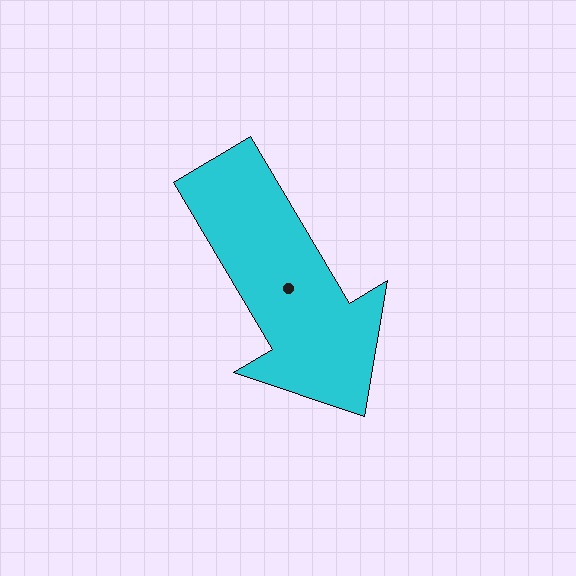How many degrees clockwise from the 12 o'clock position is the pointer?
Approximately 149 degrees.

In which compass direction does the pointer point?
Southeast.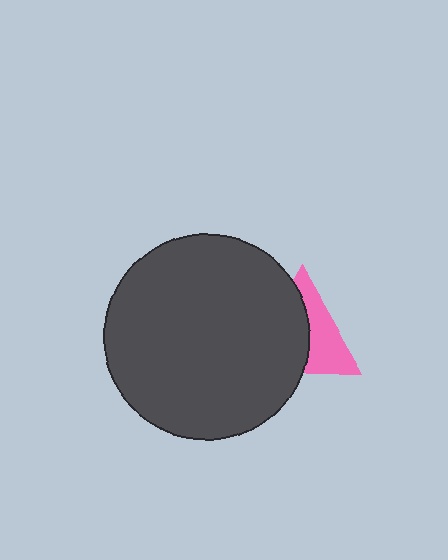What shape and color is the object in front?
The object in front is a dark gray circle.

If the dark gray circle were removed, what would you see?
You would see the complete pink triangle.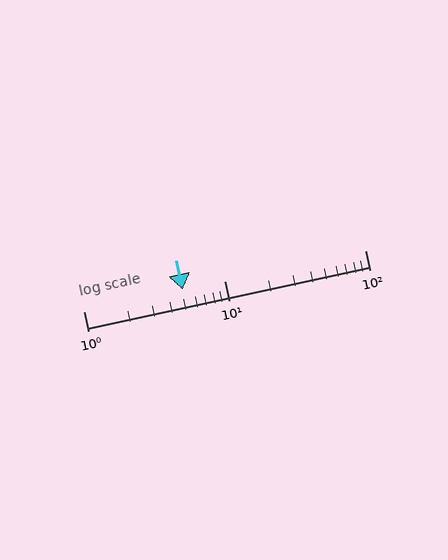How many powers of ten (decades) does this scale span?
The scale spans 2 decades, from 1 to 100.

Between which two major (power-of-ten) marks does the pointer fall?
The pointer is between 1 and 10.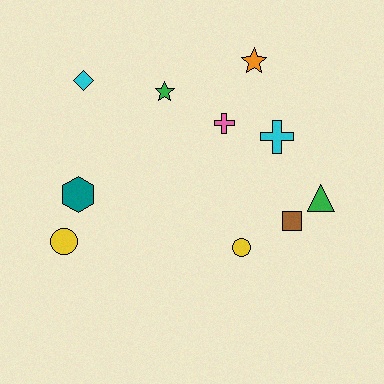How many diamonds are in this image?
There is 1 diamond.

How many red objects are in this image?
There are no red objects.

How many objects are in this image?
There are 10 objects.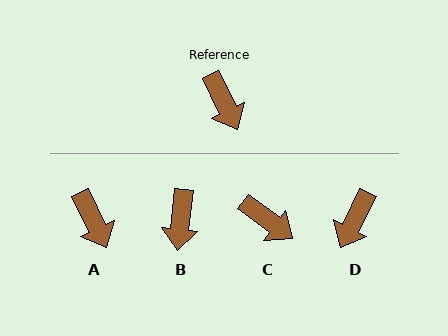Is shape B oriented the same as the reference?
No, it is off by about 32 degrees.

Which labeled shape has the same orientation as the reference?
A.